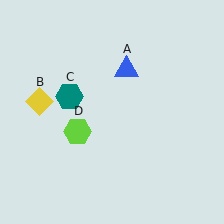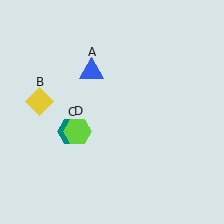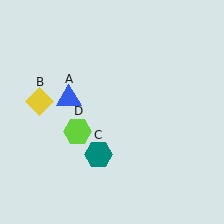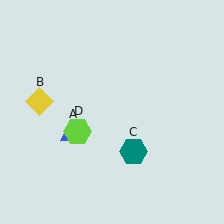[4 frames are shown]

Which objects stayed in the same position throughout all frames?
Yellow diamond (object B) and lime hexagon (object D) remained stationary.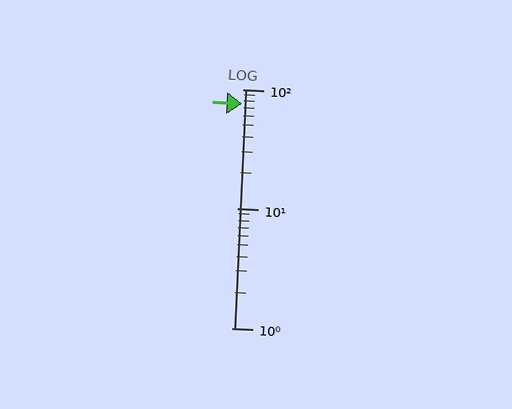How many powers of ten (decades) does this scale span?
The scale spans 2 decades, from 1 to 100.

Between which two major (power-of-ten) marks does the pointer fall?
The pointer is between 10 and 100.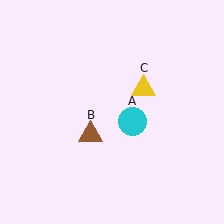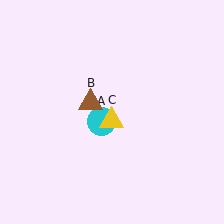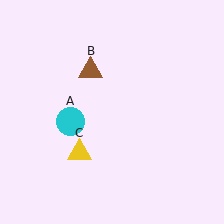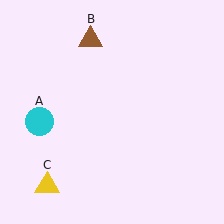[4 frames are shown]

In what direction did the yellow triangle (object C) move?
The yellow triangle (object C) moved down and to the left.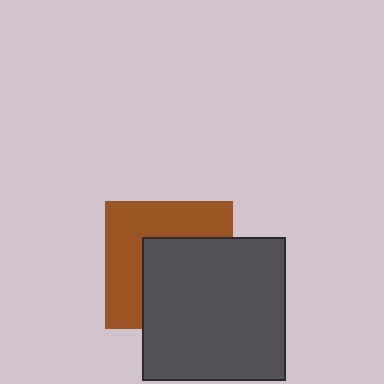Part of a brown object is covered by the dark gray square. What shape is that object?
It is a square.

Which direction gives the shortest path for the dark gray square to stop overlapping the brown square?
Moving toward the lower-right gives the shortest separation.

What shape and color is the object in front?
The object in front is a dark gray square.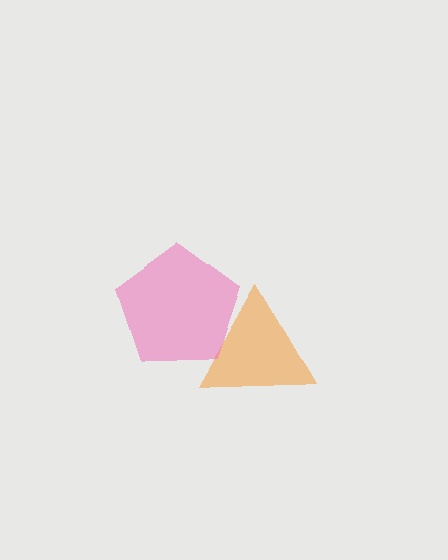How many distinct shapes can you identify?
There are 2 distinct shapes: an orange triangle, a pink pentagon.